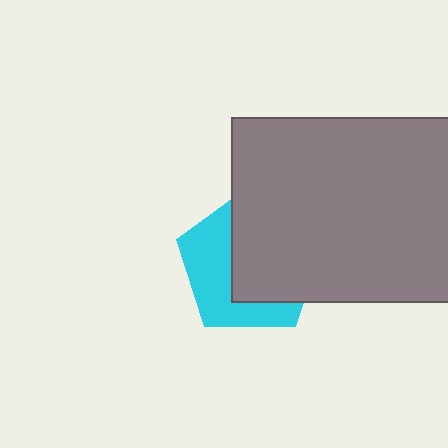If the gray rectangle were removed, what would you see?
You would see the complete cyan pentagon.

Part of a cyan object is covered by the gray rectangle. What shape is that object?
It is a pentagon.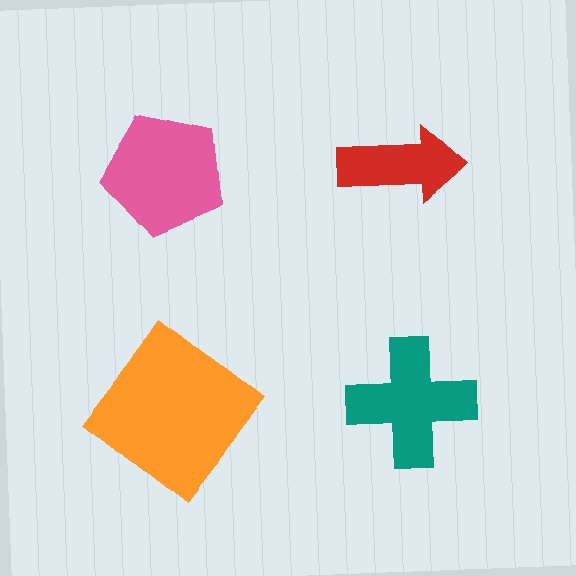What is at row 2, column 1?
An orange diamond.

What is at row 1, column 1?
A pink pentagon.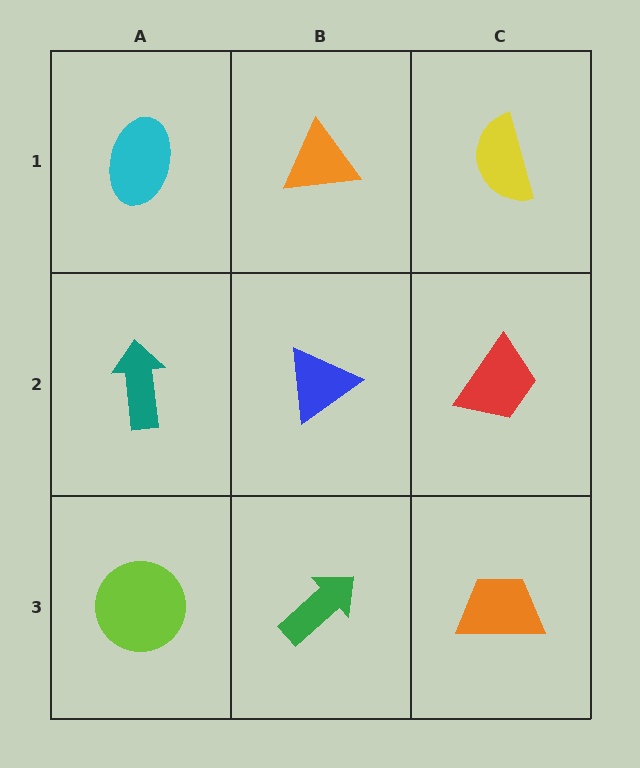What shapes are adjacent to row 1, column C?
A red trapezoid (row 2, column C), an orange triangle (row 1, column B).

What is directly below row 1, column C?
A red trapezoid.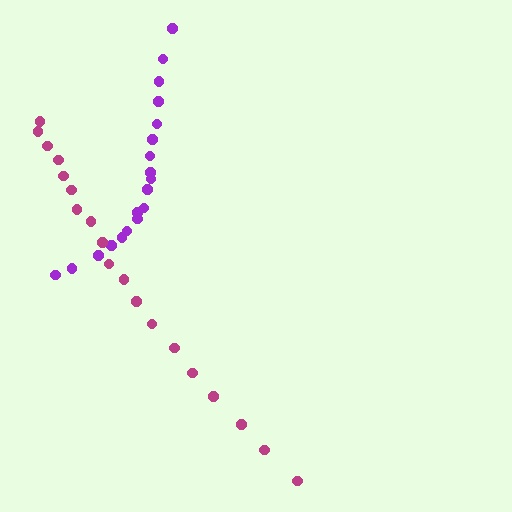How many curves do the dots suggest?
There are 2 distinct paths.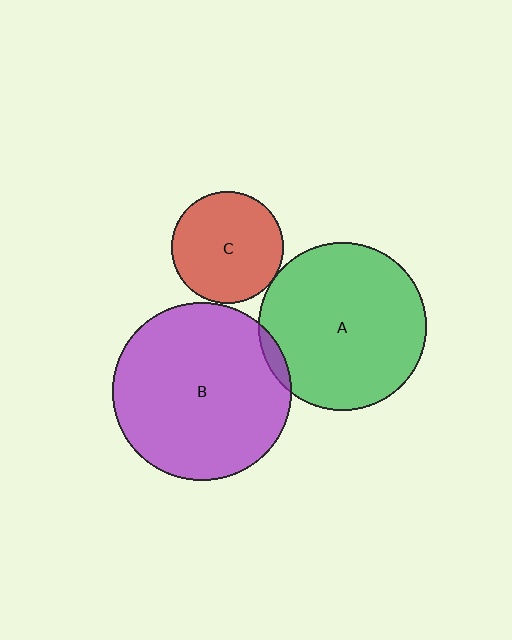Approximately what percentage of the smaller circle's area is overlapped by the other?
Approximately 5%.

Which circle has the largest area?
Circle B (purple).